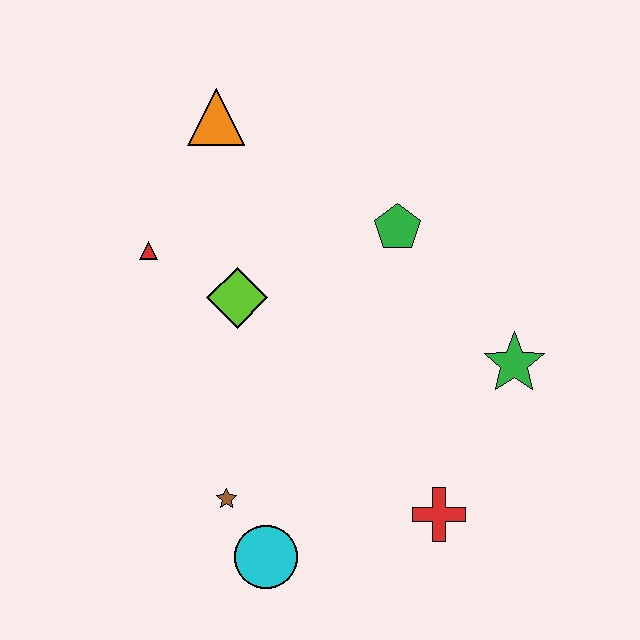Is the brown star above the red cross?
Yes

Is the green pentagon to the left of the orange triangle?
No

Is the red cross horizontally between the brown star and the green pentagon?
No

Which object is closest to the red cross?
The green star is closest to the red cross.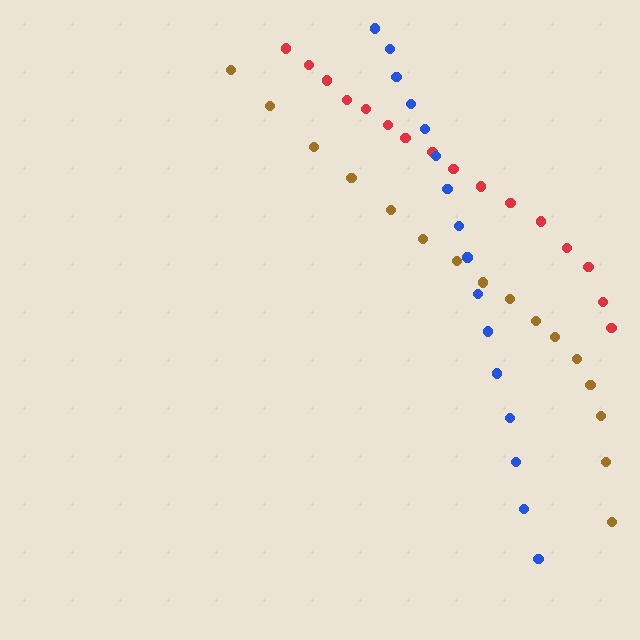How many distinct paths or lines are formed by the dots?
There are 3 distinct paths.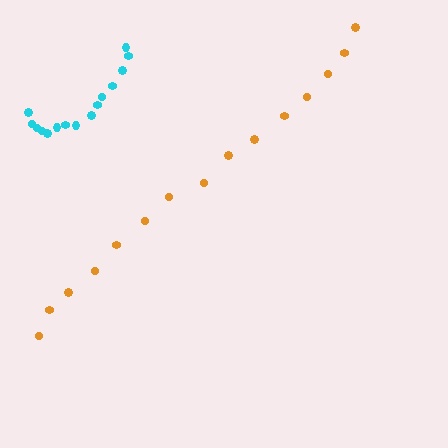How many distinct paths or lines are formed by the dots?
There are 2 distinct paths.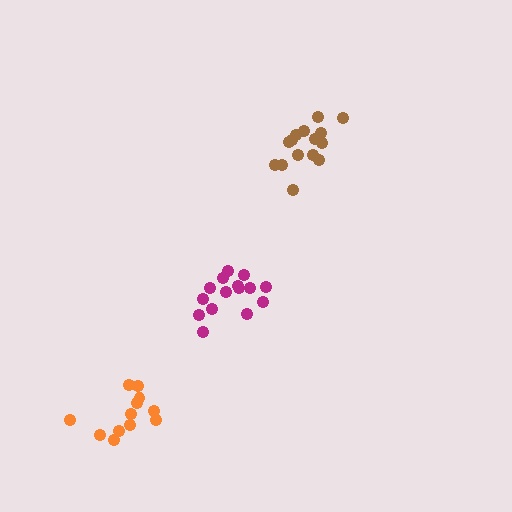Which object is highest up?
The brown cluster is topmost.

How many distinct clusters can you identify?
There are 3 distinct clusters.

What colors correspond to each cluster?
The clusters are colored: magenta, brown, orange.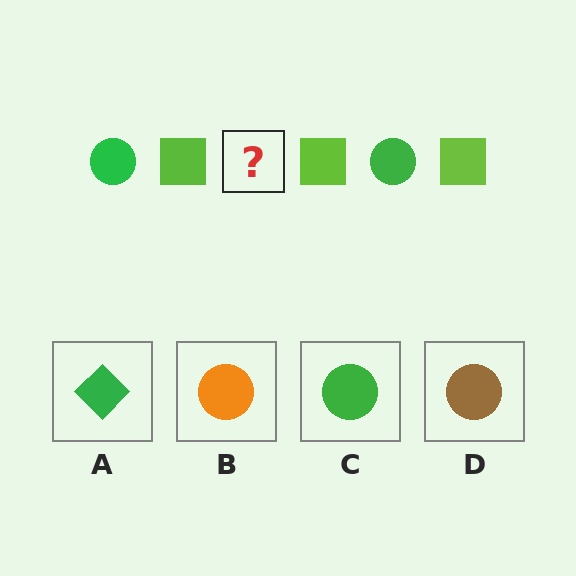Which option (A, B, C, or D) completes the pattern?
C.